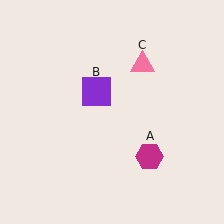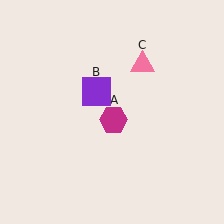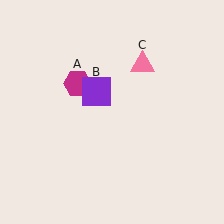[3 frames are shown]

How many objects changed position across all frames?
1 object changed position: magenta hexagon (object A).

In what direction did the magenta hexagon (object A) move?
The magenta hexagon (object A) moved up and to the left.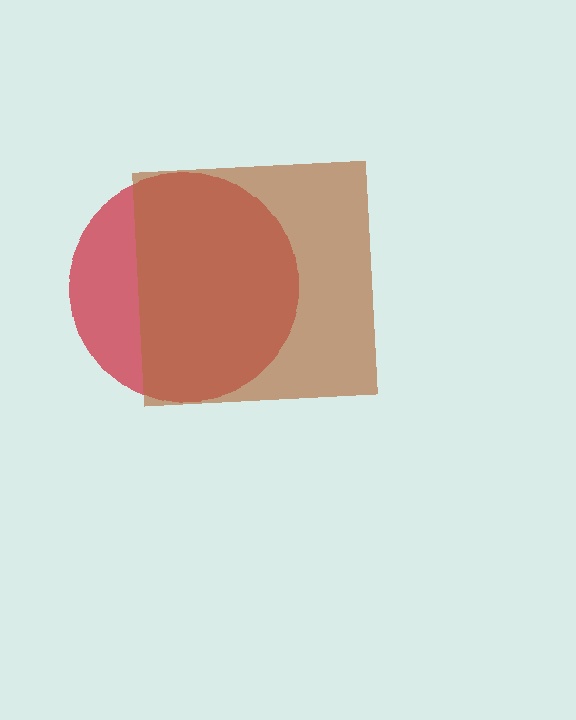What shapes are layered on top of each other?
The layered shapes are: a red circle, a brown square.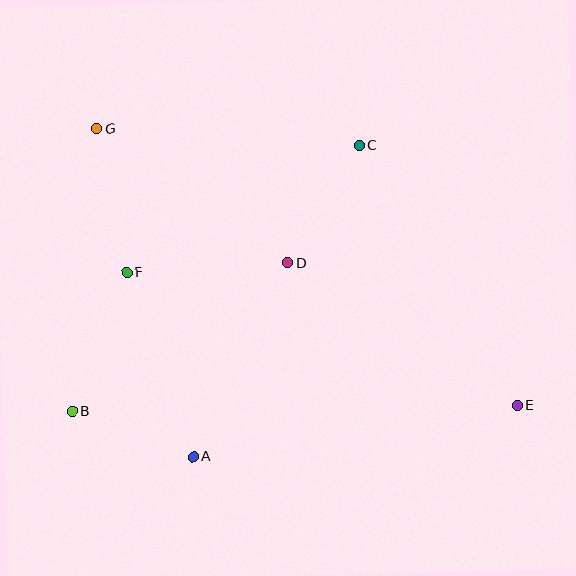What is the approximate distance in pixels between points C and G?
The distance between C and G is approximately 264 pixels.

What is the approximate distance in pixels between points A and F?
The distance between A and F is approximately 196 pixels.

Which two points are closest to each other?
Points A and B are closest to each other.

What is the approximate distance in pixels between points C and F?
The distance between C and F is approximately 265 pixels.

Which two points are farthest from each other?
Points E and G are farthest from each other.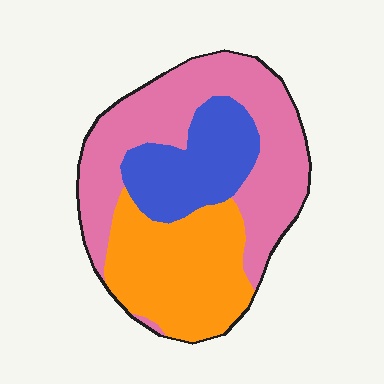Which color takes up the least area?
Blue, at roughly 20%.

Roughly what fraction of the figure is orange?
Orange covers 32% of the figure.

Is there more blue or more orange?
Orange.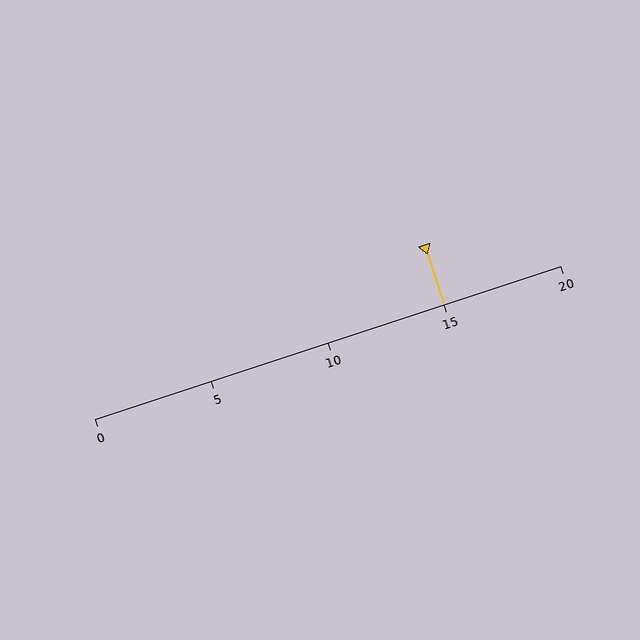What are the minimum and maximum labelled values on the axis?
The axis runs from 0 to 20.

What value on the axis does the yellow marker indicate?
The marker indicates approximately 15.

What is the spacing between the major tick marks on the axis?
The major ticks are spaced 5 apart.